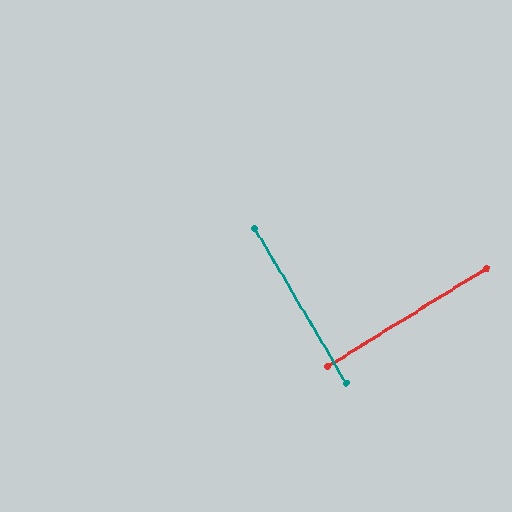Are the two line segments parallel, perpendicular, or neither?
Perpendicular — they meet at approximately 89°.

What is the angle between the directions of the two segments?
Approximately 89 degrees.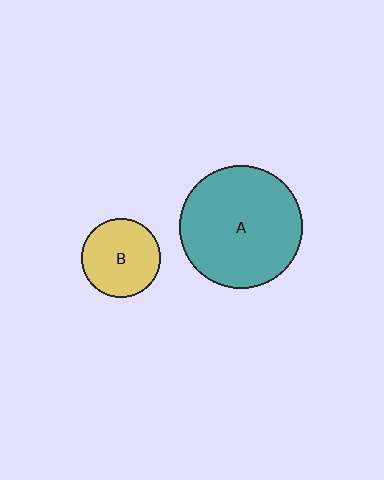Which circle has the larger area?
Circle A (teal).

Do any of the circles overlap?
No, none of the circles overlap.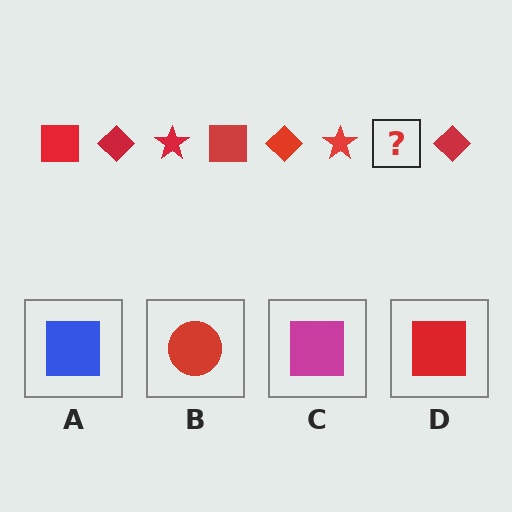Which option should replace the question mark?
Option D.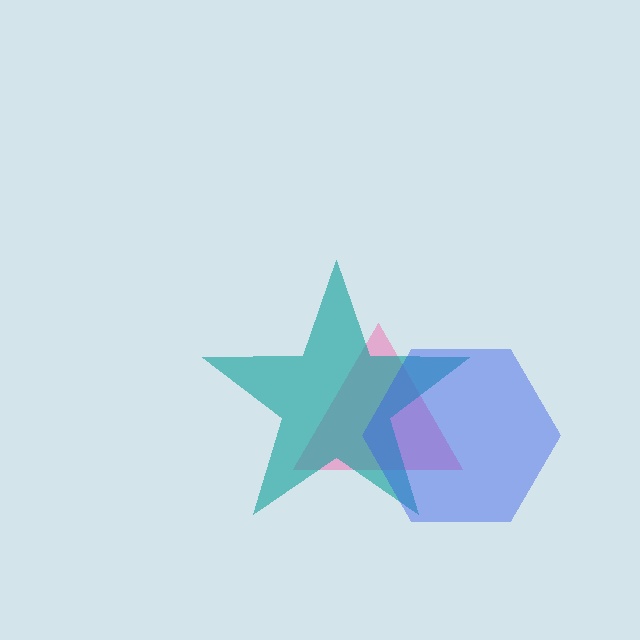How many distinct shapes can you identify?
There are 3 distinct shapes: a pink triangle, a teal star, a blue hexagon.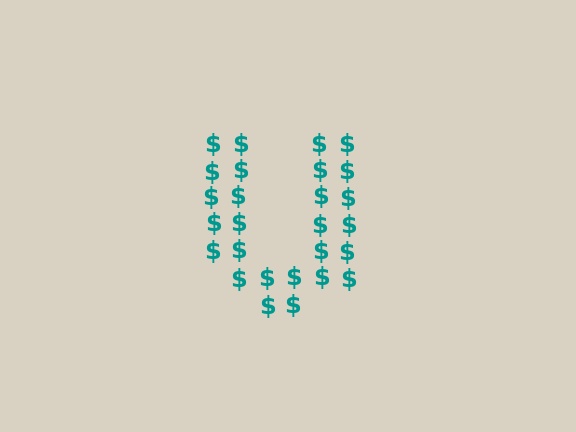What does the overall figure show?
The overall figure shows the letter U.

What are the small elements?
The small elements are dollar signs.